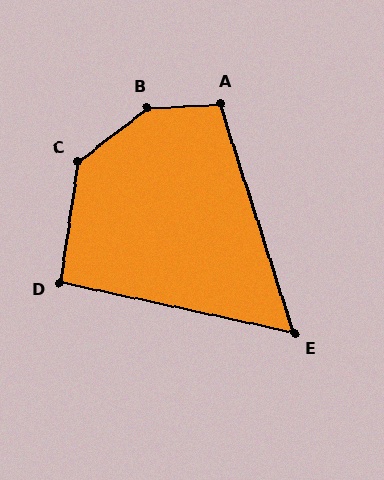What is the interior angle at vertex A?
Approximately 104 degrees (obtuse).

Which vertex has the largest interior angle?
B, at approximately 146 degrees.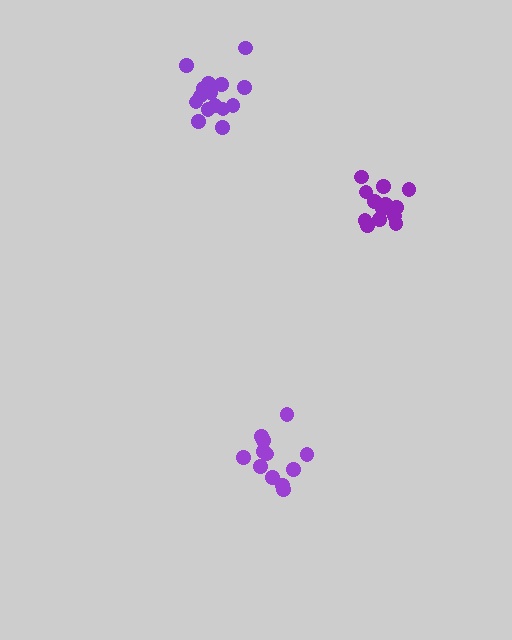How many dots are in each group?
Group 1: 12 dots, Group 2: 14 dots, Group 3: 15 dots (41 total).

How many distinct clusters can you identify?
There are 3 distinct clusters.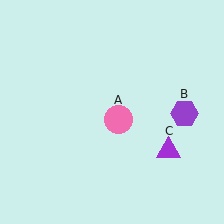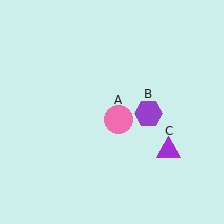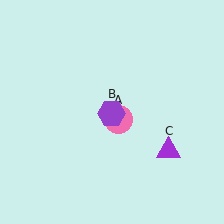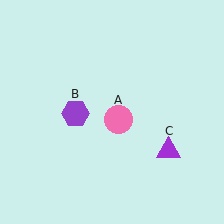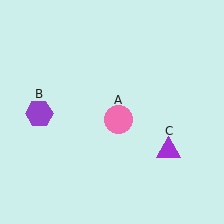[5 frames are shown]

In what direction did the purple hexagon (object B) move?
The purple hexagon (object B) moved left.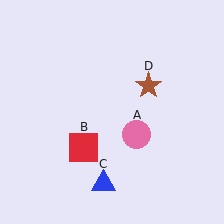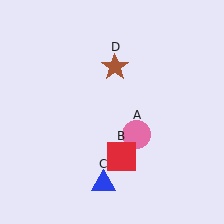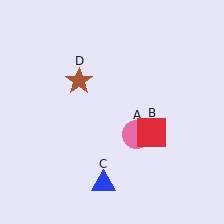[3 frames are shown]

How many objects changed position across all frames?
2 objects changed position: red square (object B), brown star (object D).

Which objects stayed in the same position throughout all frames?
Pink circle (object A) and blue triangle (object C) remained stationary.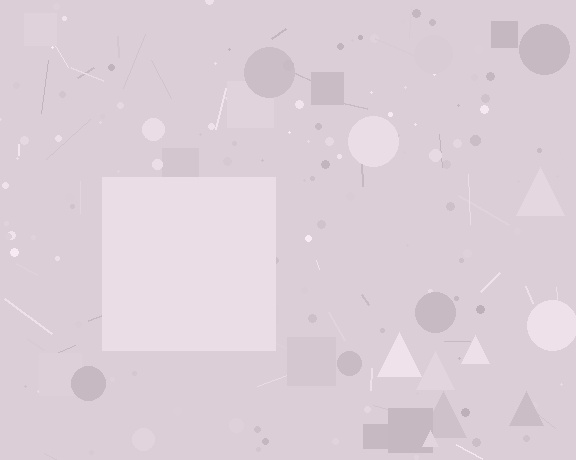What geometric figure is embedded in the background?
A square is embedded in the background.